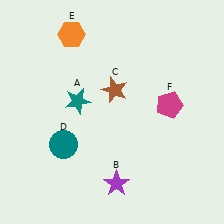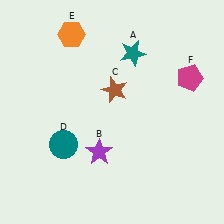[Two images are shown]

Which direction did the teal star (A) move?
The teal star (A) moved right.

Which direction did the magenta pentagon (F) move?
The magenta pentagon (F) moved up.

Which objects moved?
The objects that moved are: the teal star (A), the purple star (B), the magenta pentagon (F).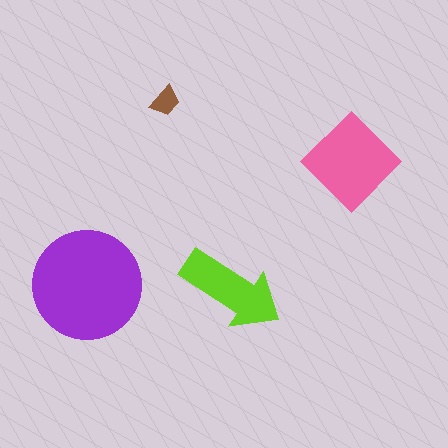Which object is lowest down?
The lime arrow is bottommost.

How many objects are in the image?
There are 4 objects in the image.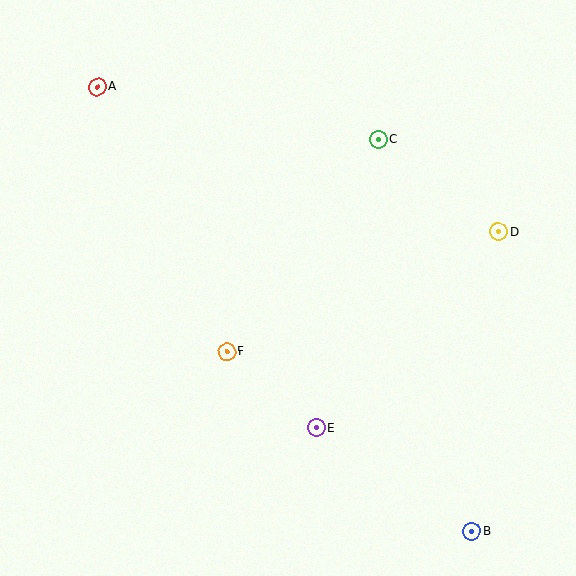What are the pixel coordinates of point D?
Point D is at (498, 232).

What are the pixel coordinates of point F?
Point F is at (227, 352).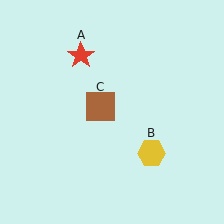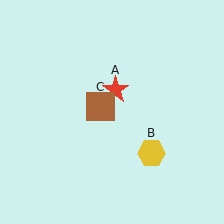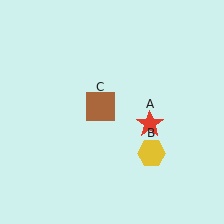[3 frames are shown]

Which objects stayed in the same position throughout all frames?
Yellow hexagon (object B) and brown square (object C) remained stationary.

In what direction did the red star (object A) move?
The red star (object A) moved down and to the right.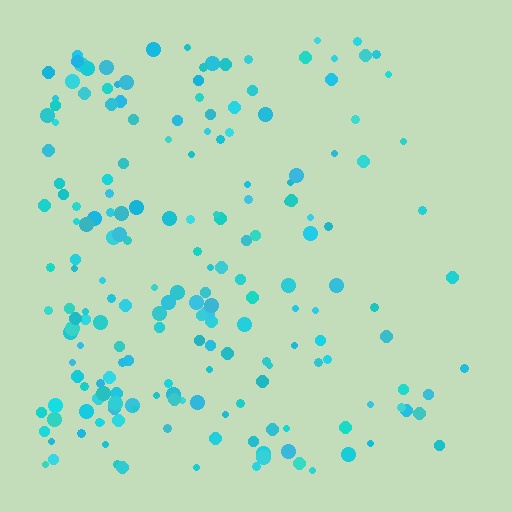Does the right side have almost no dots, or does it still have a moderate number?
Still a moderate number, just noticeably fewer than the left.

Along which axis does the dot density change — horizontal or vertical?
Horizontal.